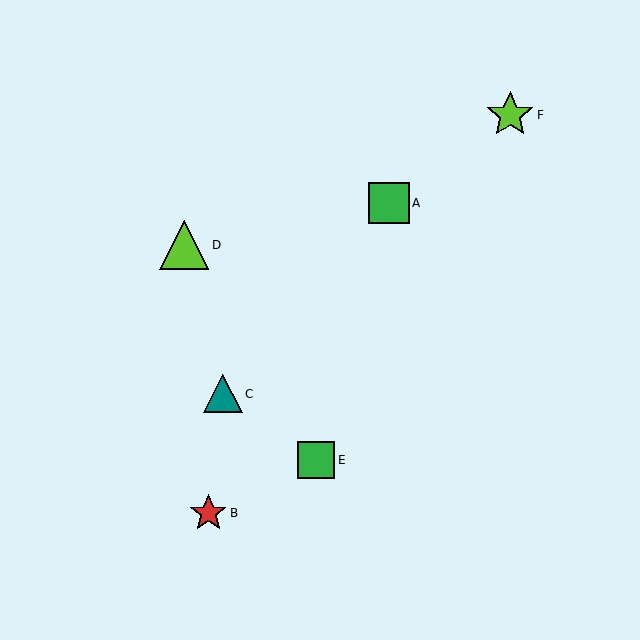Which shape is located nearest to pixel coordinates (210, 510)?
The red star (labeled B) at (208, 513) is nearest to that location.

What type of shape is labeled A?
Shape A is a green square.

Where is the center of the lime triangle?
The center of the lime triangle is at (184, 245).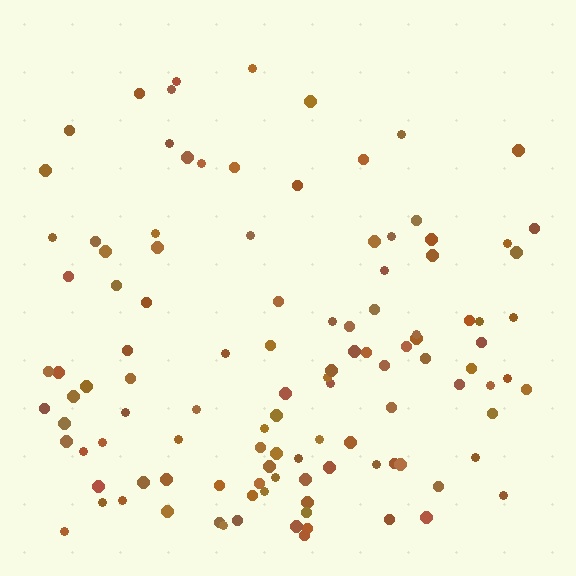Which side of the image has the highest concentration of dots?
The bottom.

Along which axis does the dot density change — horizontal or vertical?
Vertical.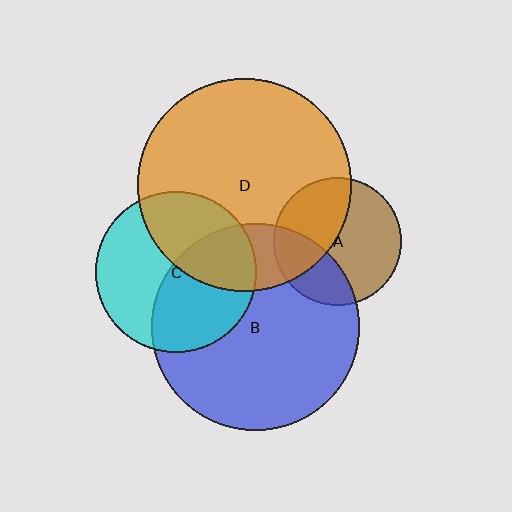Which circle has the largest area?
Circle D (orange).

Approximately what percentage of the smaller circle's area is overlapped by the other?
Approximately 20%.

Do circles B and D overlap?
Yes.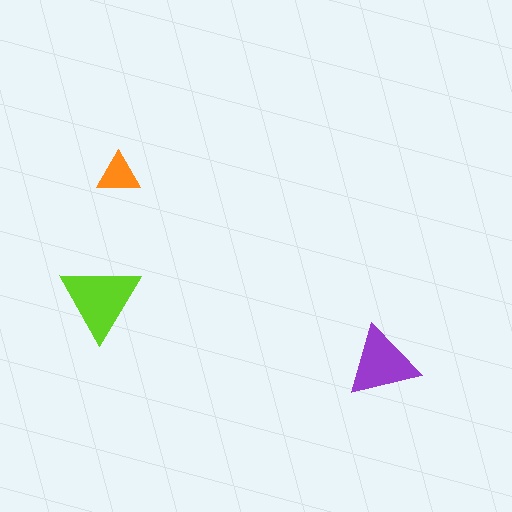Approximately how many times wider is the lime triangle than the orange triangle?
About 2 times wider.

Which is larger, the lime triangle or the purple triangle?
The lime one.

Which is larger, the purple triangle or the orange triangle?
The purple one.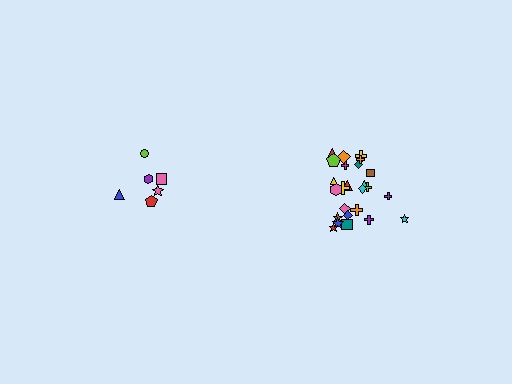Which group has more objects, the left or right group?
The right group.